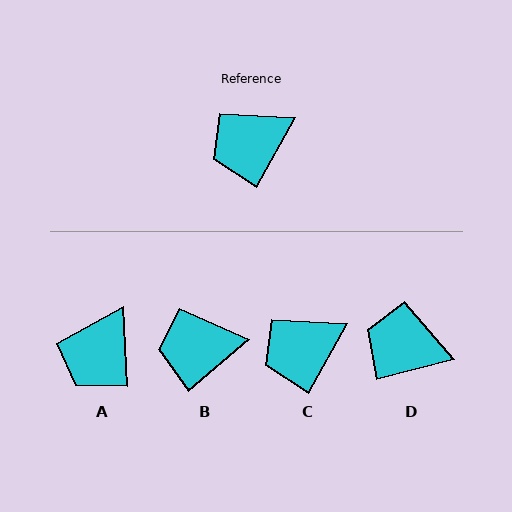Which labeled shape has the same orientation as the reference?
C.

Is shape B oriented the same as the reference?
No, it is off by about 21 degrees.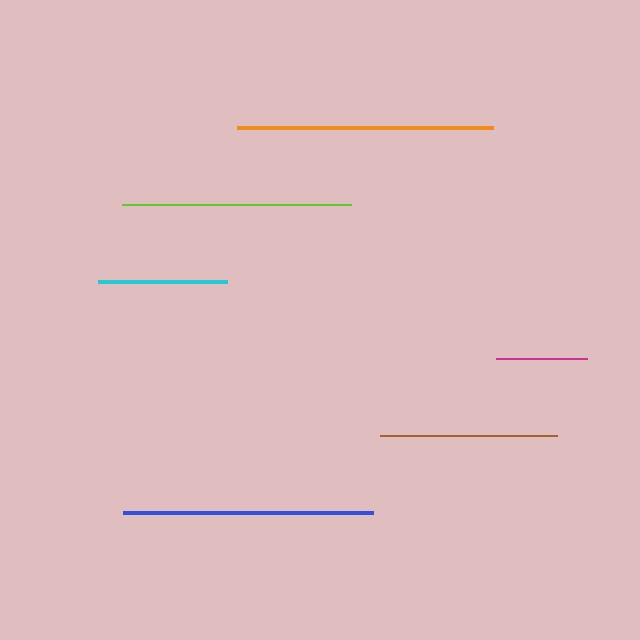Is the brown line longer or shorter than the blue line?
The blue line is longer than the brown line.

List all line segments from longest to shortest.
From longest to shortest: orange, blue, lime, brown, cyan, magenta.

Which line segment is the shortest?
The magenta line is the shortest at approximately 91 pixels.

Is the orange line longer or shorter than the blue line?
The orange line is longer than the blue line.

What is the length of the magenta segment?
The magenta segment is approximately 91 pixels long.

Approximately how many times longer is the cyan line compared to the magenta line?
The cyan line is approximately 1.4 times the length of the magenta line.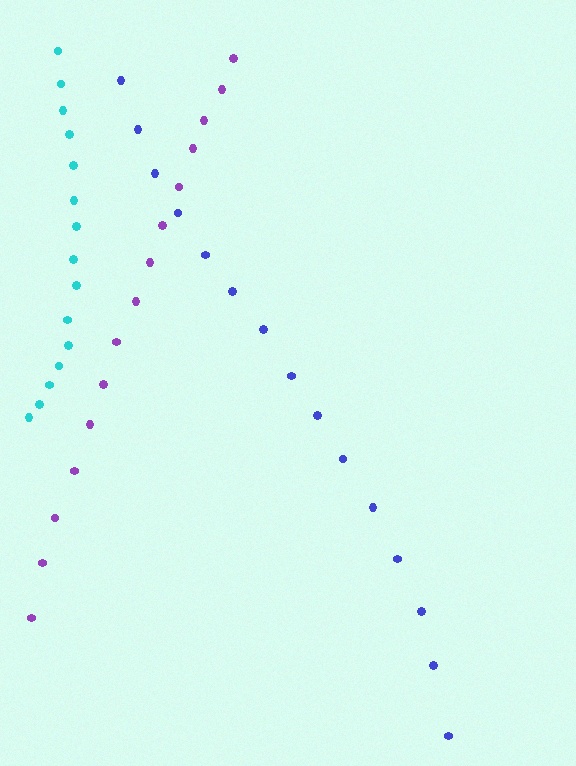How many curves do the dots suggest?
There are 3 distinct paths.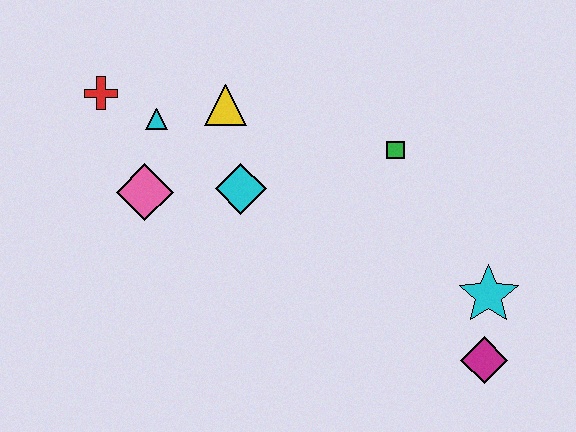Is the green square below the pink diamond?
No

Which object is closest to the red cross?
The cyan triangle is closest to the red cross.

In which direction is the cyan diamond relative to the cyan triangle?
The cyan diamond is to the right of the cyan triangle.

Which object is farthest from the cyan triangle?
The magenta diamond is farthest from the cyan triangle.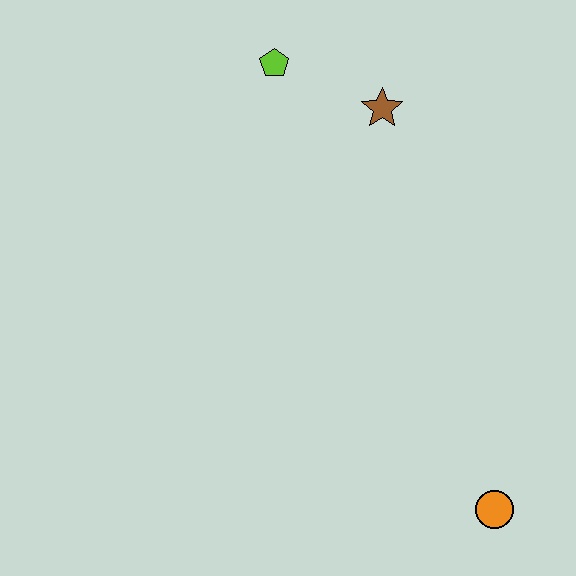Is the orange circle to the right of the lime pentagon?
Yes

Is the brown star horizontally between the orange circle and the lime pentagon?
Yes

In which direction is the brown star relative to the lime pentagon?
The brown star is to the right of the lime pentagon.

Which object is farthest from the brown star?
The orange circle is farthest from the brown star.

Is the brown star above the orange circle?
Yes